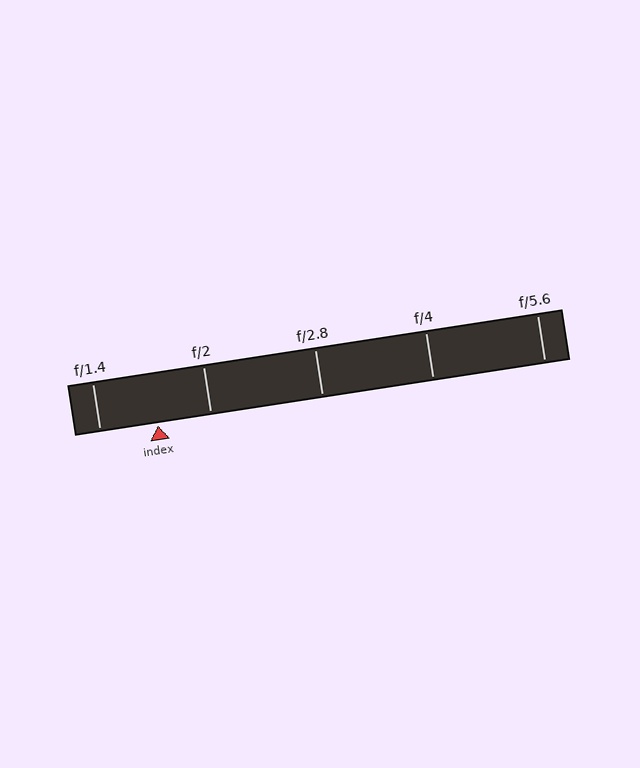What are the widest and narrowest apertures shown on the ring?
The widest aperture shown is f/1.4 and the narrowest is f/5.6.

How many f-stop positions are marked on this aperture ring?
There are 5 f-stop positions marked.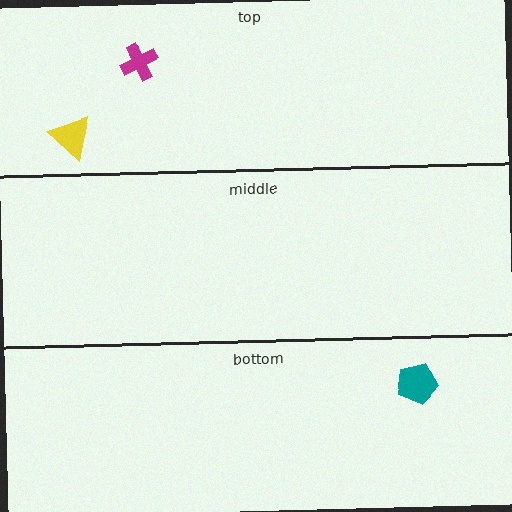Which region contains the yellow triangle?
The top region.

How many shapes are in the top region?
2.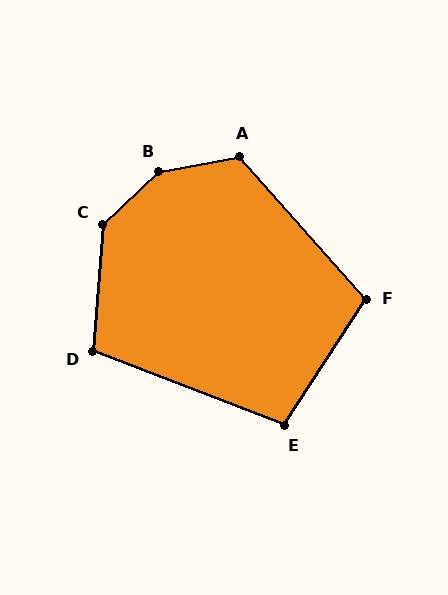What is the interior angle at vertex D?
Approximately 107 degrees (obtuse).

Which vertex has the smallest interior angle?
E, at approximately 102 degrees.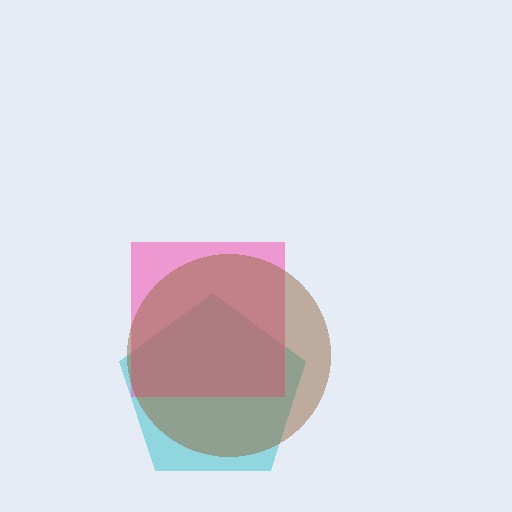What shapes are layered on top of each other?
The layered shapes are: a cyan pentagon, a pink square, a brown circle.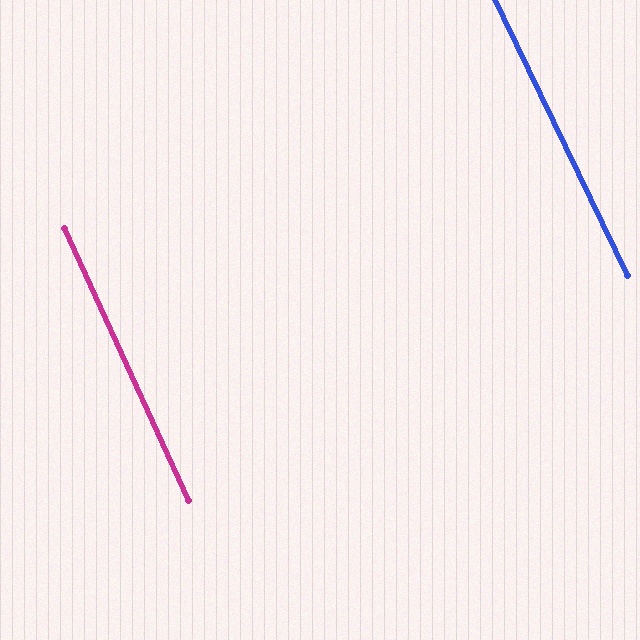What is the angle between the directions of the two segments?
Approximately 1 degree.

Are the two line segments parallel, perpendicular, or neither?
Parallel — their directions differ by only 1.2°.